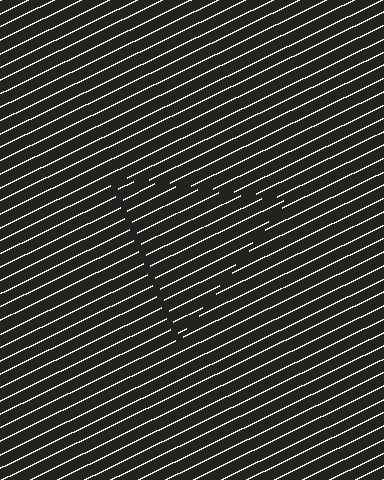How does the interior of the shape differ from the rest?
The interior of the shape contains the same grating, shifted by half a period — the contour is defined by the phase discontinuity where line-ends from the inner and outer gratings abut.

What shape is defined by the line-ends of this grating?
An illusory triangle. The interior of the shape contains the same grating, shifted by half a period — the contour is defined by the phase discontinuity where line-ends from the inner and outer gratings abut.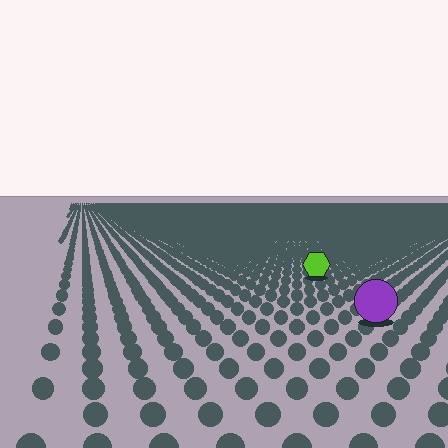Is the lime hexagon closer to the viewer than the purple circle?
No. The purple circle is closer — you can tell from the texture gradient: the ground texture is coarser near it.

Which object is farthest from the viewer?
The lime hexagon is farthest from the viewer. It appears smaller and the ground texture around it is denser.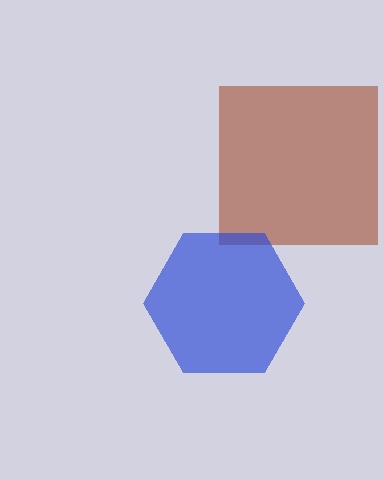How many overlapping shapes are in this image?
There are 2 overlapping shapes in the image.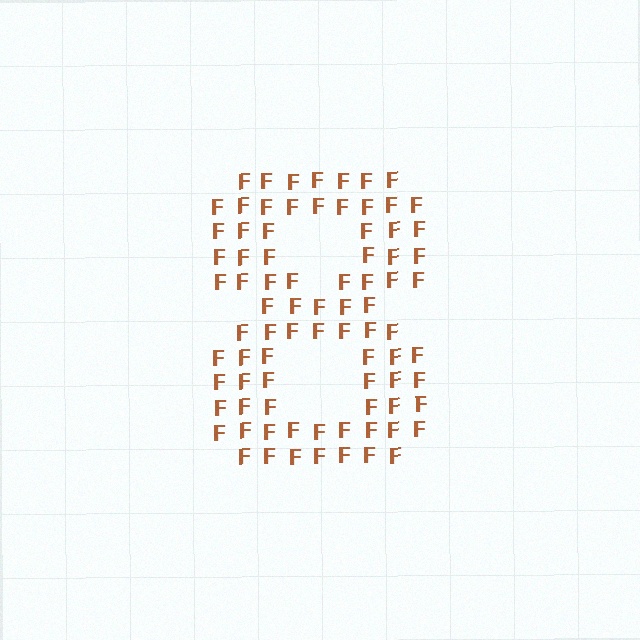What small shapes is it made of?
It is made of small letter F's.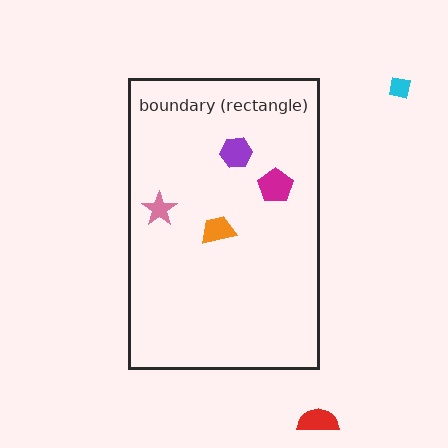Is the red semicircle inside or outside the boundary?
Outside.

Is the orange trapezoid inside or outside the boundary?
Inside.